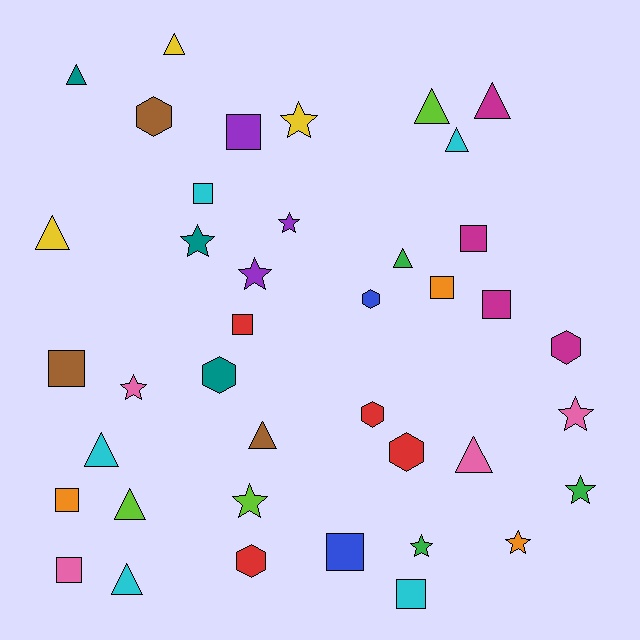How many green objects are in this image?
There are 3 green objects.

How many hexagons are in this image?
There are 7 hexagons.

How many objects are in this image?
There are 40 objects.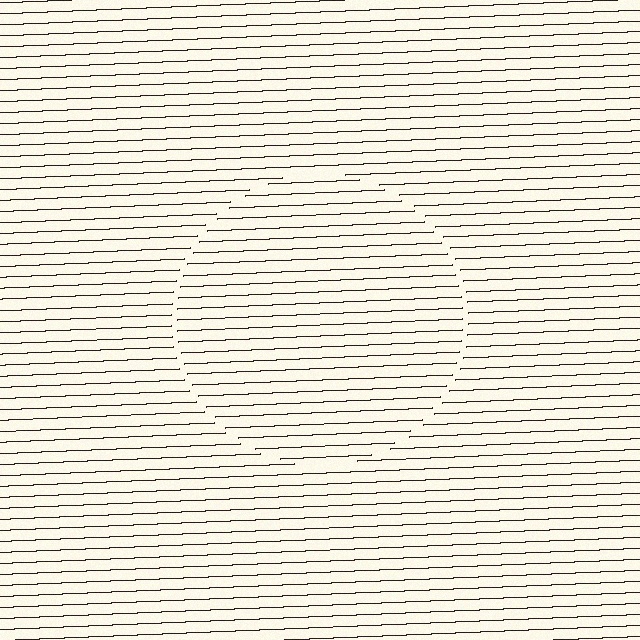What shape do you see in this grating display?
An illusory circle. The interior of the shape contains the same grating, shifted by half a period — the contour is defined by the phase discontinuity where line-ends from the inner and outer gratings abut.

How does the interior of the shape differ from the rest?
The interior of the shape contains the same grating, shifted by half a period — the contour is defined by the phase discontinuity where line-ends from the inner and outer gratings abut.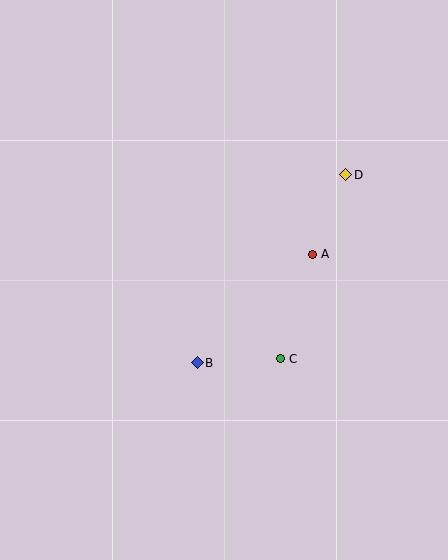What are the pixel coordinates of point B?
Point B is at (197, 363).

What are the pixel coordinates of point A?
Point A is at (313, 254).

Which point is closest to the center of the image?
Point B at (197, 363) is closest to the center.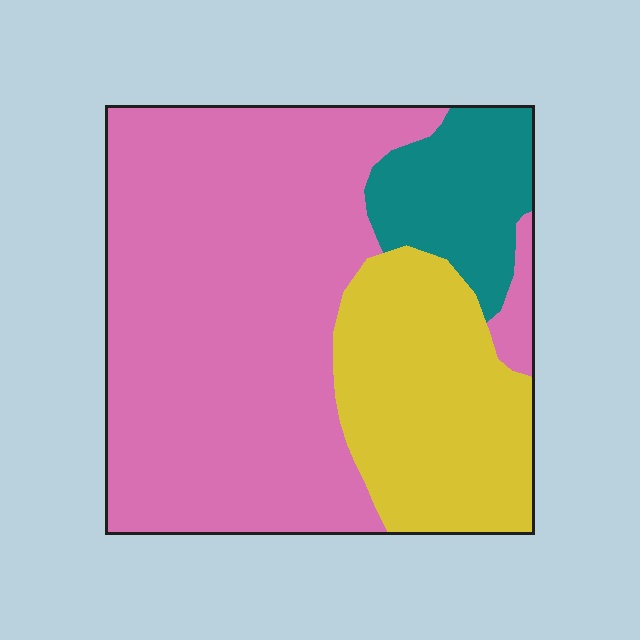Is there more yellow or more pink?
Pink.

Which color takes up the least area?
Teal, at roughly 15%.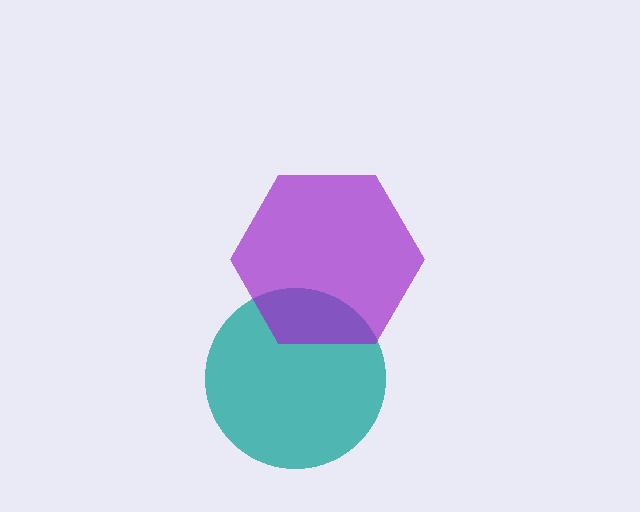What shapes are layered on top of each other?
The layered shapes are: a teal circle, a purple hexagon.